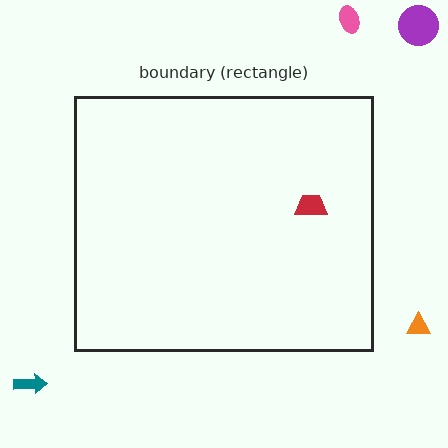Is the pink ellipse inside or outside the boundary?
Outside.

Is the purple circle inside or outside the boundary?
Outside.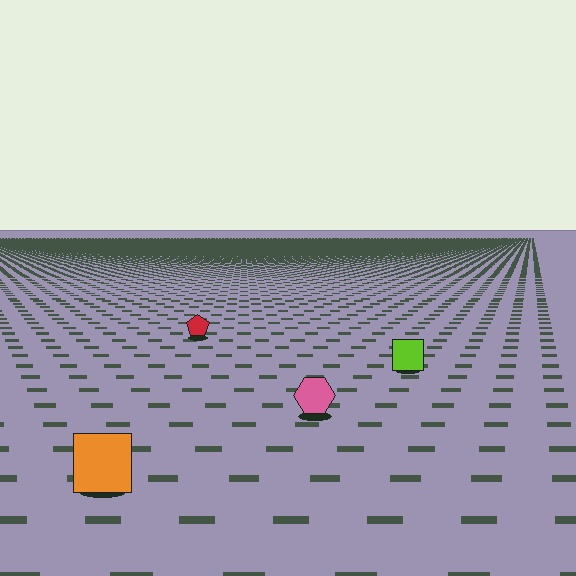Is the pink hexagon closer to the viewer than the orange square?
No. The orange square is closer — you can tell from the texture gradient: the ground texture is coarser near it.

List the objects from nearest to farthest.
From nearest to farthest: the orange square, the pink hexagon, the lime square, the red pentagon.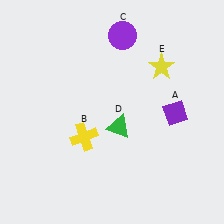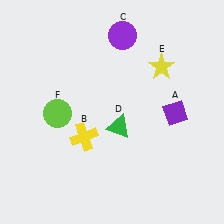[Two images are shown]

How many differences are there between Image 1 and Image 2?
There is 1 difference between the two images.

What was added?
A lime circle (F) was added in Image 2.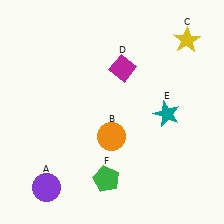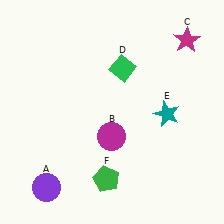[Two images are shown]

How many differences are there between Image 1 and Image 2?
There are 3 differences between the two images.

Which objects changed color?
B changed from orange to magenta. C changed from yellow to magenta. D changed from magenta to green.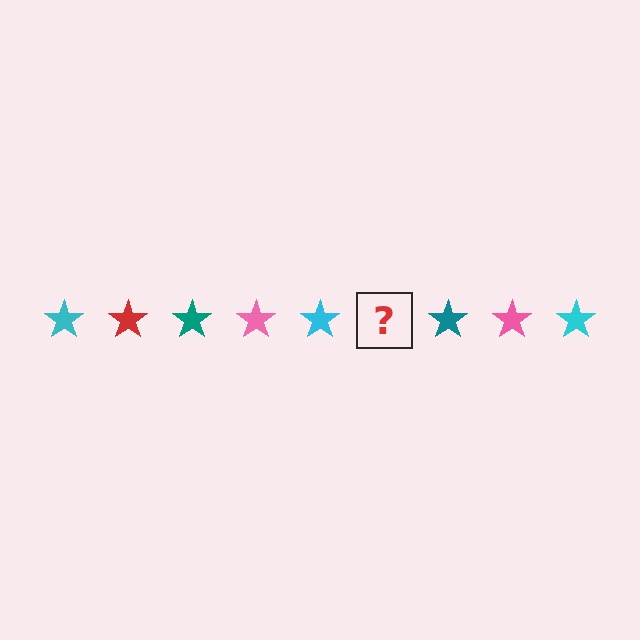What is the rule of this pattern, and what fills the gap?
The rule is that the pattern cycles through cyan, red, teal, pink stars. The gap should be filled with a red star.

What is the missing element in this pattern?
The missing element is a red star.